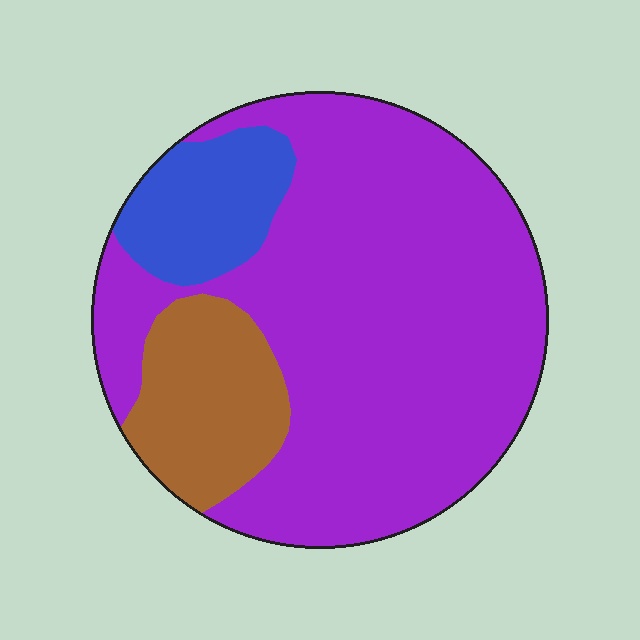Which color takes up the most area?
Purple, at roughly 70%.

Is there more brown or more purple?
Purple.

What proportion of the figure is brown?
Brown takes up less than a quarter of the figure.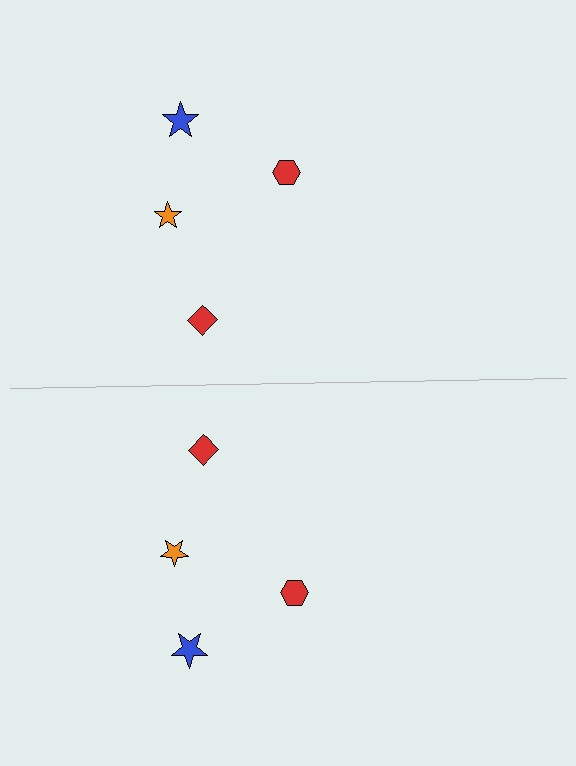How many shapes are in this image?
There are 8 shapes in this image.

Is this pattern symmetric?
Yes, this pattern has bilateral (reflection) symmetry.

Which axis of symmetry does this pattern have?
The pattern has a horizontal axis of symmetry running through the center of the image.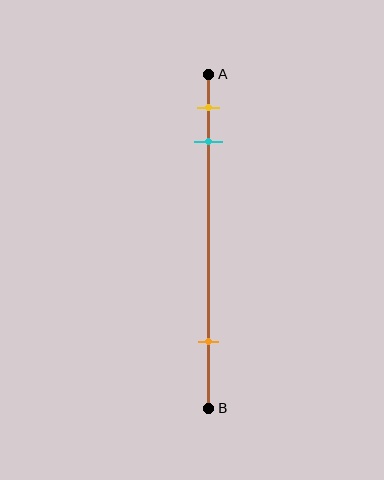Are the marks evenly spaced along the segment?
No, the marks are not evenly spaced.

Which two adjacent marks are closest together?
The yellow and cyan marks are the closest adjacent pair.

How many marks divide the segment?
There are 3 marks dividing the segment.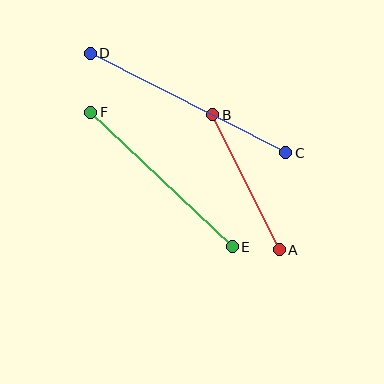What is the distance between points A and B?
The distance is approximately 150 pixels.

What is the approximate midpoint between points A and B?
The midpoint is at approximately (246, 182) pixels.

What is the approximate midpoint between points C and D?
The midpoint is at approximately (188, 103) pixels.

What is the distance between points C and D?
The distance is approximately 219 pixels.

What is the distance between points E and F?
The distance is approximately 195 pixels.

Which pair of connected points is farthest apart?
Points C and D are farthest apart.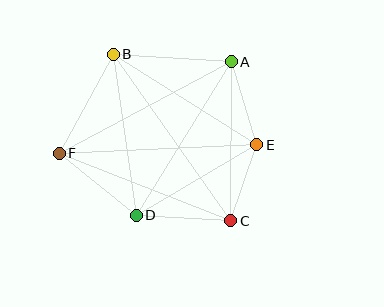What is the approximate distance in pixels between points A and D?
The distance between A and D is approximately 180 pixels.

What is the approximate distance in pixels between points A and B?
The distance between A and B is approximately 118 pixels.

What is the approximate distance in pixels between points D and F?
The distance between D and F is approximately 99 pixels.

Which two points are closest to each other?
Points C and E are closest to each other.